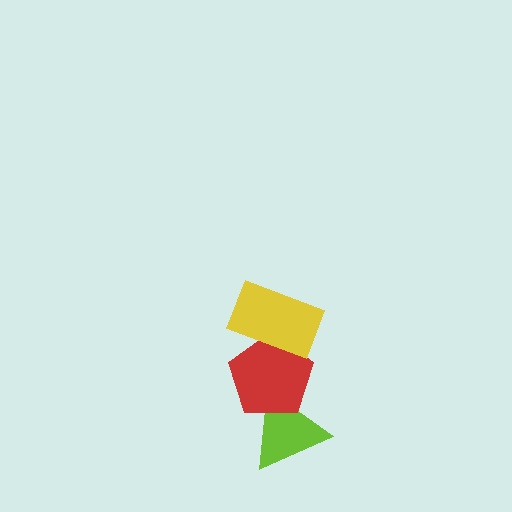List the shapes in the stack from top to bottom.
From top to bottom: the yellow rectangle, the red pentagon, the lime triangle.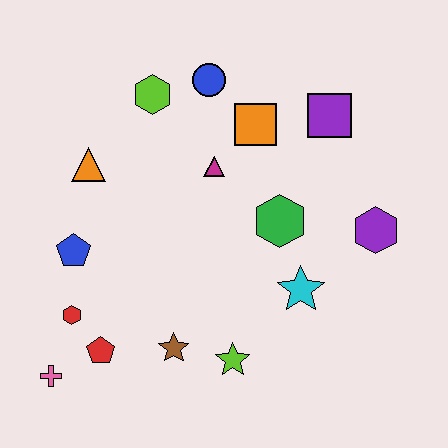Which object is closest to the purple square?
The orange square is closest to the purple square.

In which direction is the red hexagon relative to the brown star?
The red hexagon is to the left of the brown star.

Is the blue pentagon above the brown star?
Yes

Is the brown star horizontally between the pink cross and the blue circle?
Yes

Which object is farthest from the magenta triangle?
The pink cross is farthest from the magenta triangle.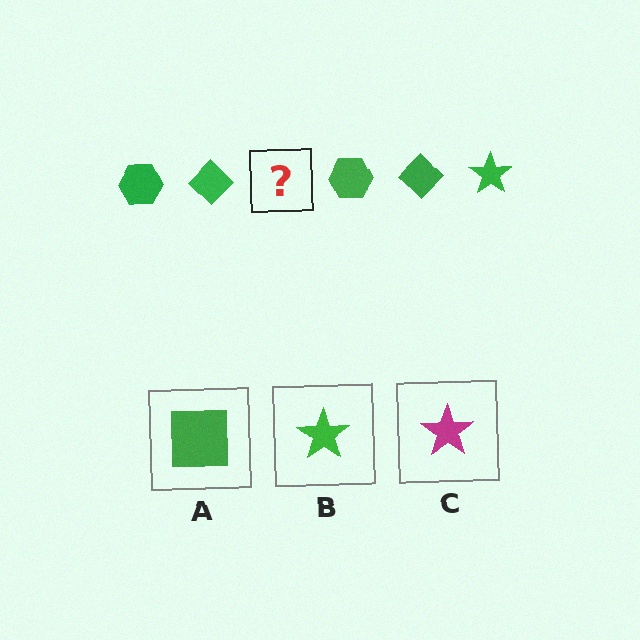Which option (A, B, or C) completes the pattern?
B.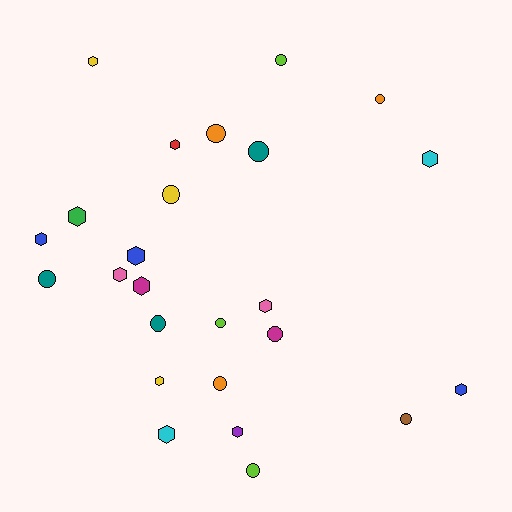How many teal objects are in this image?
There are 3 teal objects.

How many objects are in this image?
There are 25 objects.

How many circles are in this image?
There are 12 circles.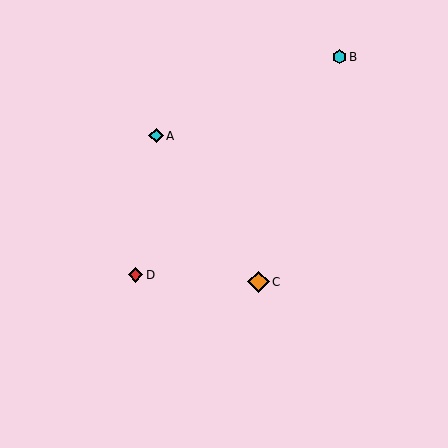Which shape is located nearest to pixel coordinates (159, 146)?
The cyan diamond (labeled A) at (156, 136) is nearest to that location.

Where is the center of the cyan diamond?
The center of the cyan diamond is at (156, 136).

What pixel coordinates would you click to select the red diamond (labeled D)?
Click at (136, 275) to select the red diamond D.